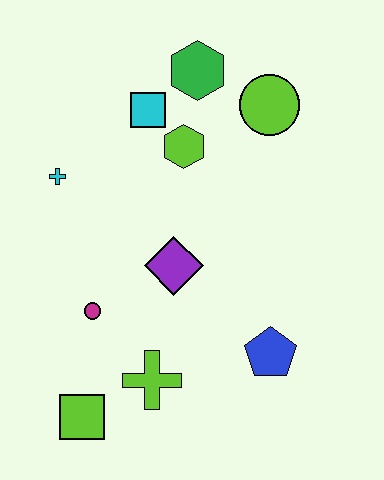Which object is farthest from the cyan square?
The lime square is farthest from the cyan square.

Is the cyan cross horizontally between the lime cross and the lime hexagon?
No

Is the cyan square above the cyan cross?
Yes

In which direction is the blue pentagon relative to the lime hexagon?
The blue pentagon is below the lime hexagon.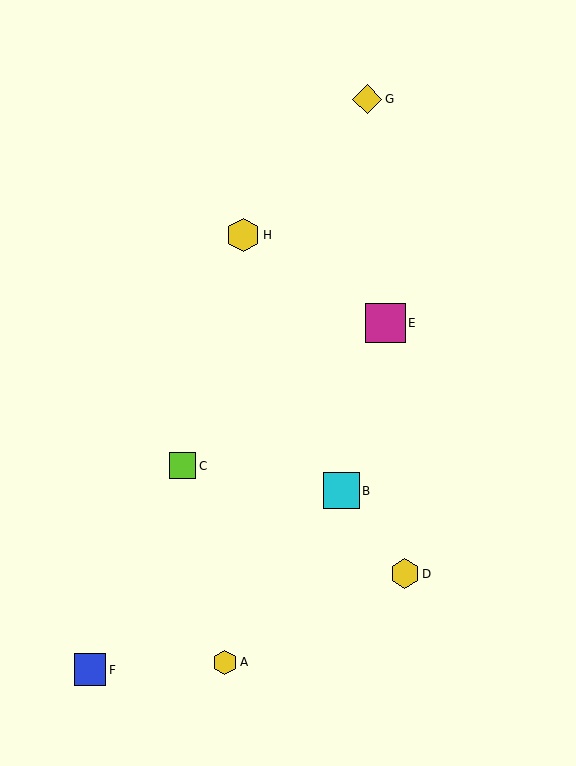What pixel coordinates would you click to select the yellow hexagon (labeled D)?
Click at (405, 574) to select the yellow hexagon D.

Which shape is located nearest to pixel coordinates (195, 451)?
The lime square (labeled C) at (182, 466) is nearest to that location.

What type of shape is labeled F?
Shape F is a blue square.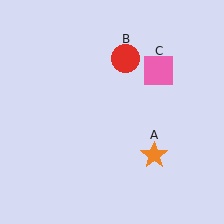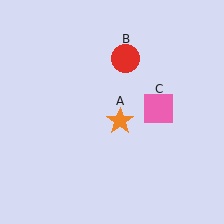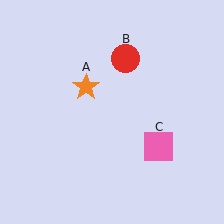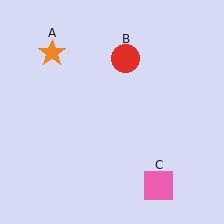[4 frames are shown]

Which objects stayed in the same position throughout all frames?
Red circle (object B) remained stationary.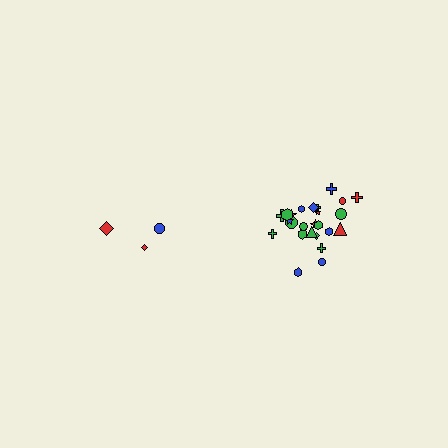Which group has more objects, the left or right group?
The right group.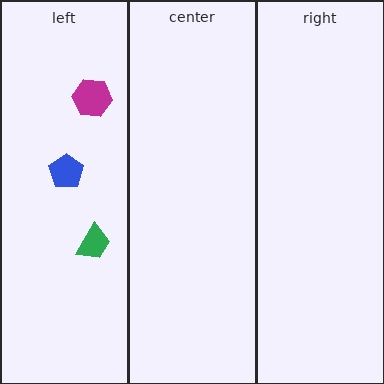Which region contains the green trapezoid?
The left region.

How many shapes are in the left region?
3.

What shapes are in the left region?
The magenta hexagon, the blue pentagon, the green trapezoid.